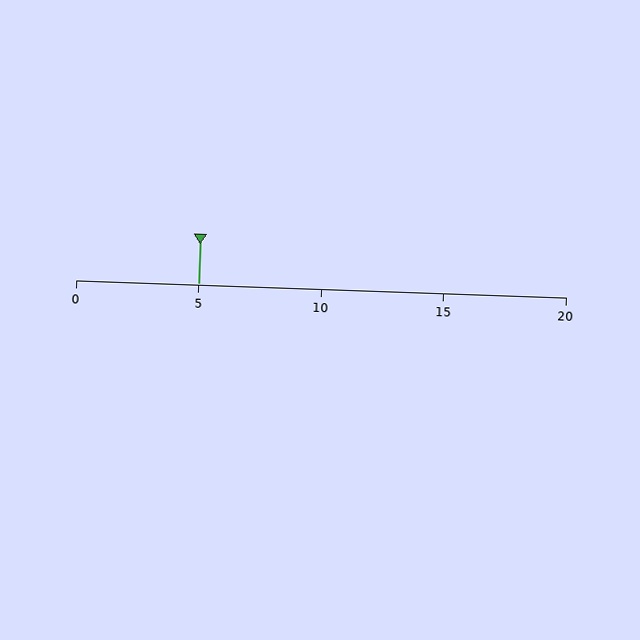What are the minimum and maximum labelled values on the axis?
The axis runs from 0 to 20.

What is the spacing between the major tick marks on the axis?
The major ticks are spaced 5 apart.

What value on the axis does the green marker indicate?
The marker indicates approximately 5.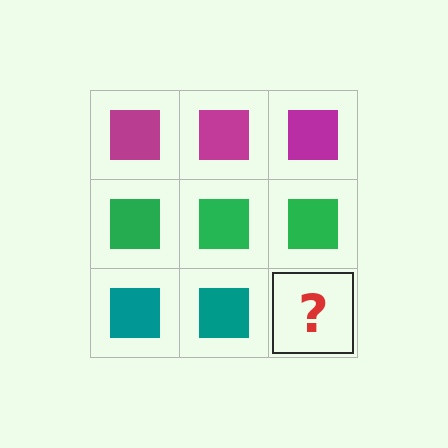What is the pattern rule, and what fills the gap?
The rule is that each row has a consistent color. The gap should be filled with a teal square.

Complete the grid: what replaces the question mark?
The question mark should be replaced with a teal square.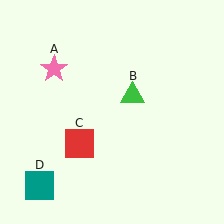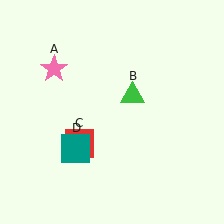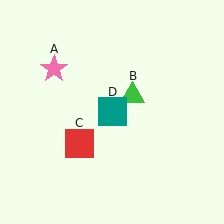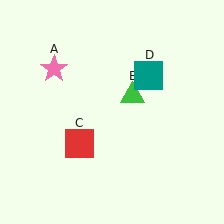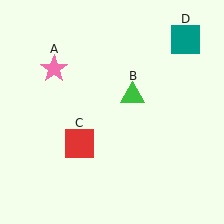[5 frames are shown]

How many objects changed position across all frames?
1 object changed position: teal square (object D).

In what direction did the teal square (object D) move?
The teal square (object D) moved up and to the right.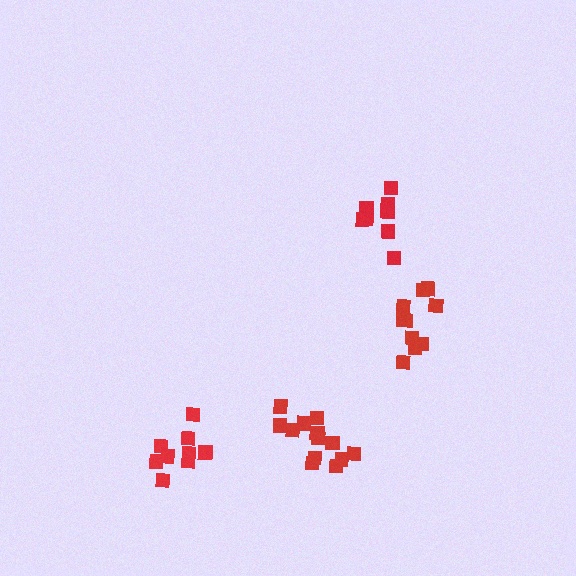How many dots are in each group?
Group 1: 9 dots, Group 2: 13 dots, Group 3: 8 dots, Group 4: 11 dots (41 total).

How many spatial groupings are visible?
There are 4 spatial groupings.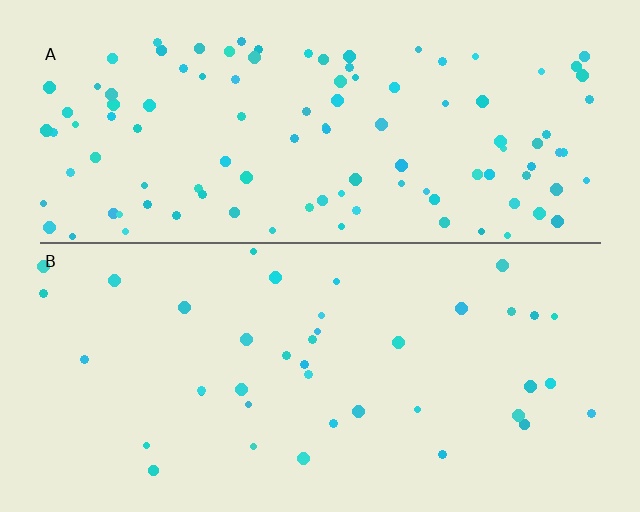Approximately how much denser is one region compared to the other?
Approximately 2.7× — region A over region B.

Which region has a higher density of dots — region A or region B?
A (the top).